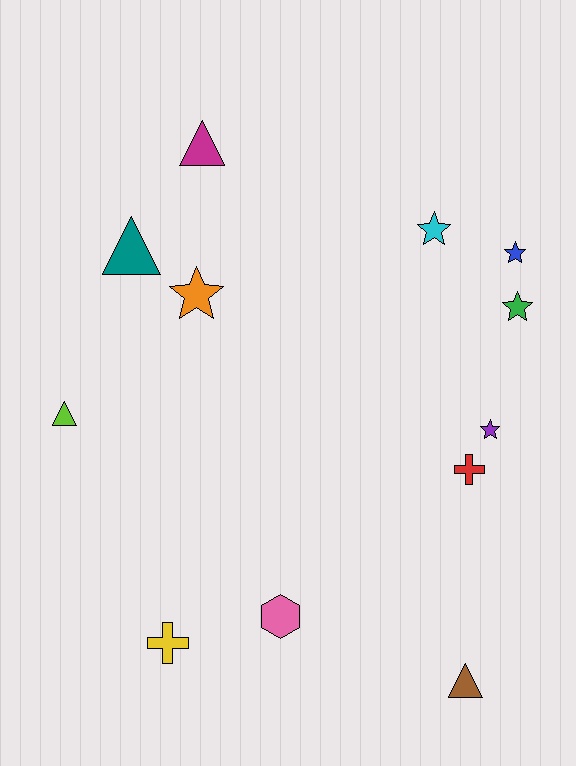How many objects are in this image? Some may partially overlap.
There are 12 objects.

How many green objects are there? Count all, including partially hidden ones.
There is 1 green object.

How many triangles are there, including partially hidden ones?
There are 4 triangles.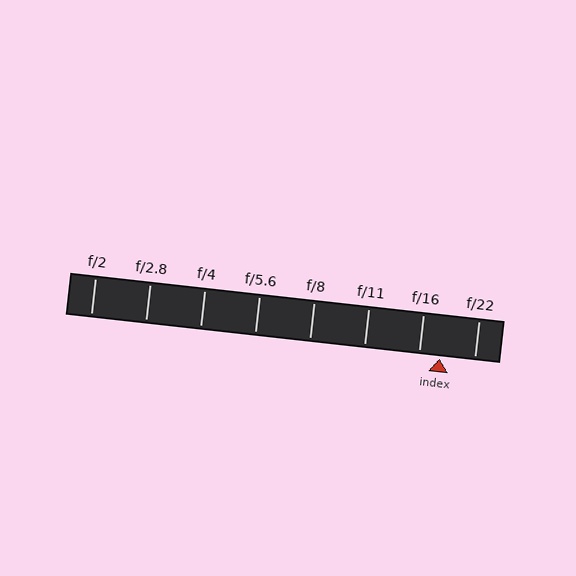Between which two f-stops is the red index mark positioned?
The index mark is between f/16 and f/22.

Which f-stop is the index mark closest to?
The index mark is closest to f/16.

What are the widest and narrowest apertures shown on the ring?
The widest aperture shown is f/2 and the narrowest is f/22.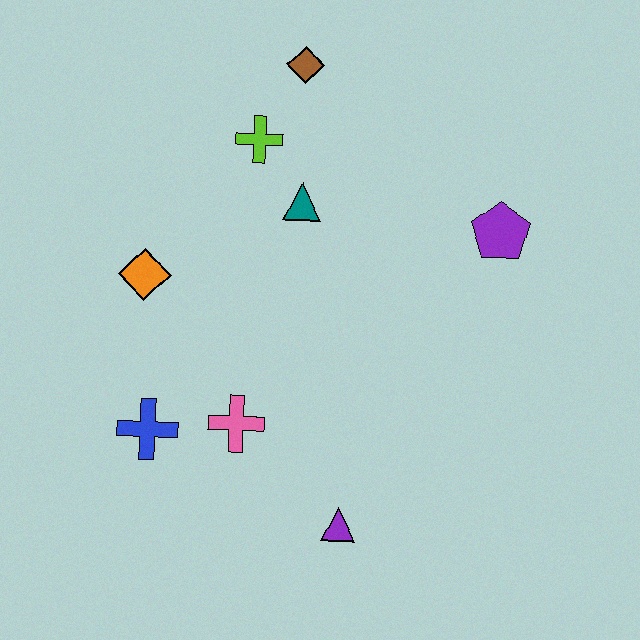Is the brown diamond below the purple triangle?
No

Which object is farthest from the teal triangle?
The purple triangle is farthest from the teal triangle.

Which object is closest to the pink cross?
The blue cross is closest to the pink cross.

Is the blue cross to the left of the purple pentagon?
Yes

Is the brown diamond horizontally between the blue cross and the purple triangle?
Yes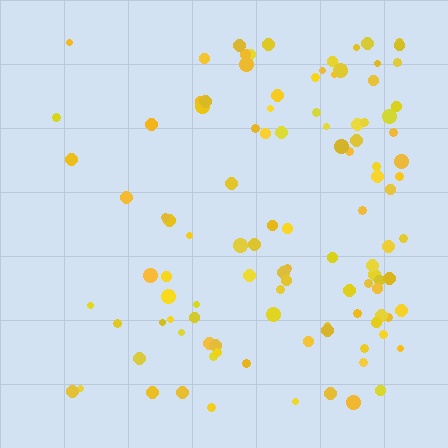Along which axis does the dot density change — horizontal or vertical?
Horizontal.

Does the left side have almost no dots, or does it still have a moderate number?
Still a moderate number, just noticeably fewer than the right.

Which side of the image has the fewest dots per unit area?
The left.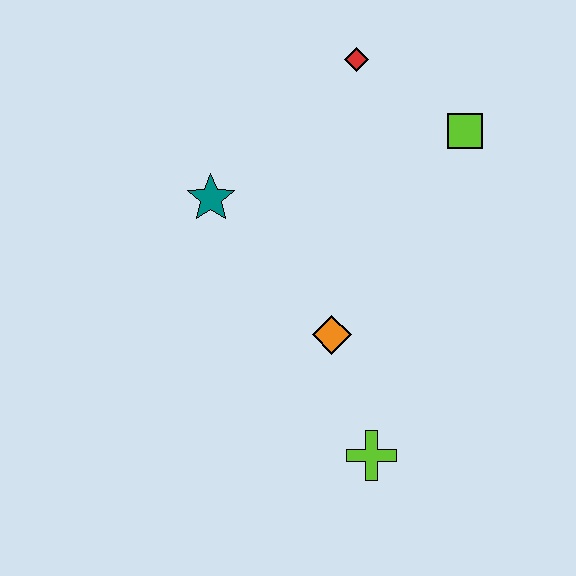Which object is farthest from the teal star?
The lime cross is farthest from the teal star.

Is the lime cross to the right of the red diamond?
Yes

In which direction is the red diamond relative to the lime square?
The red diamond is to the left of the lime square.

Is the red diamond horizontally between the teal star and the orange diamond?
No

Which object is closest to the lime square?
The red diamond is closest to the lime square.